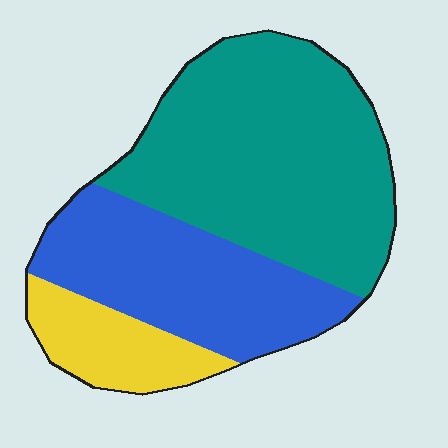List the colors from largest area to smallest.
From largest to smallest: teal, blue, yellow.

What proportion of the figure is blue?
Blue takes up about one third (1/3) of the figure.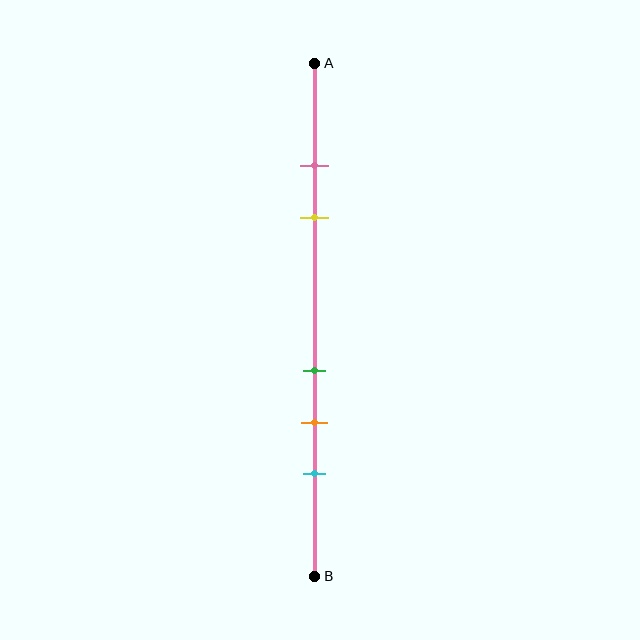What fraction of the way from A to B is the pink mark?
The pink mark is approximately 20% (0.2) of the way from A to B.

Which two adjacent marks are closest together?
The pink and yellow marks are the closest adjacent pair.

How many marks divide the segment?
There are 5 marks dividing the segment.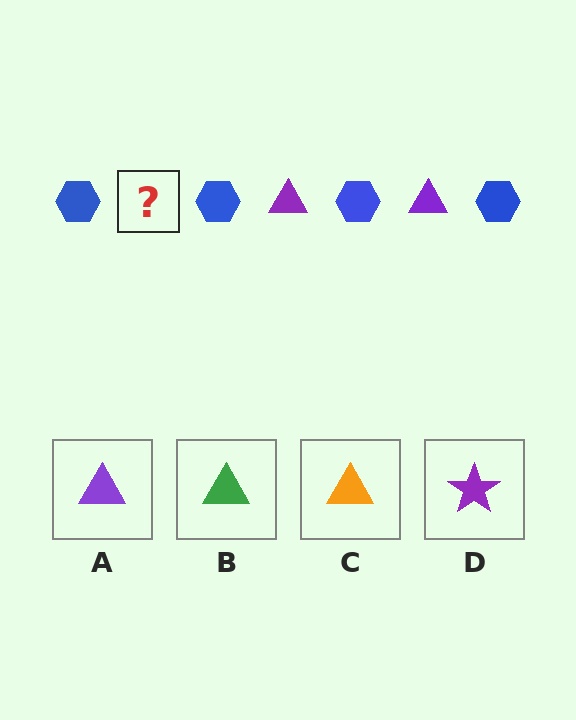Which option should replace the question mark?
Option A.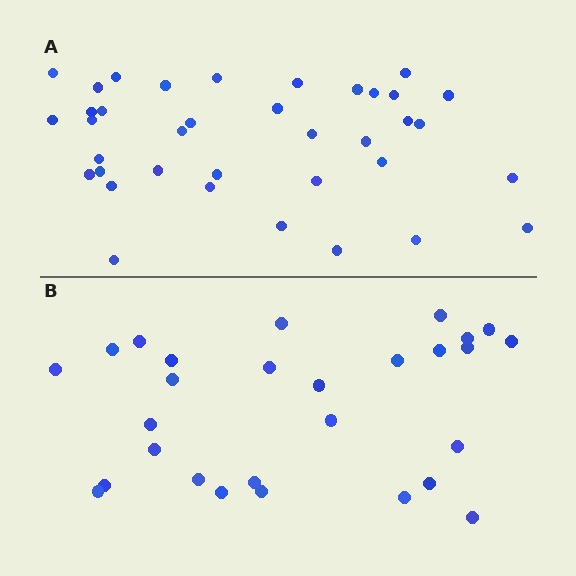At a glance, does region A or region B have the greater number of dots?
Region A (the top region) has more dots.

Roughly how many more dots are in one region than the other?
Region A has roughly 8 or so more dots than region B.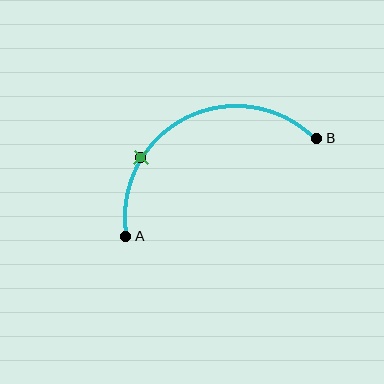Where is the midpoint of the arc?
The arc midpoint is the point on the curve farthest from the straight line joining A and B. It sits above that line.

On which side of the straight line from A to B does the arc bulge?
The arc bulges above the straight line connecting A and B.